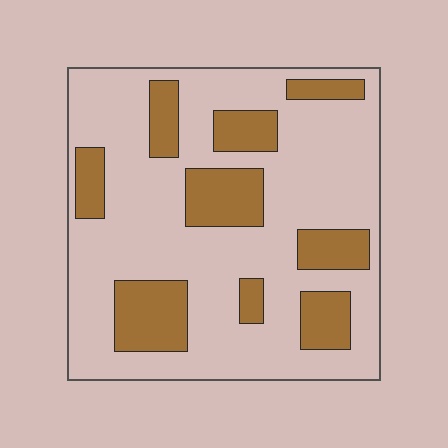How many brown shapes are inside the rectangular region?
9.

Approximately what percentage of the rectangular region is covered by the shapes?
Approximately 25%.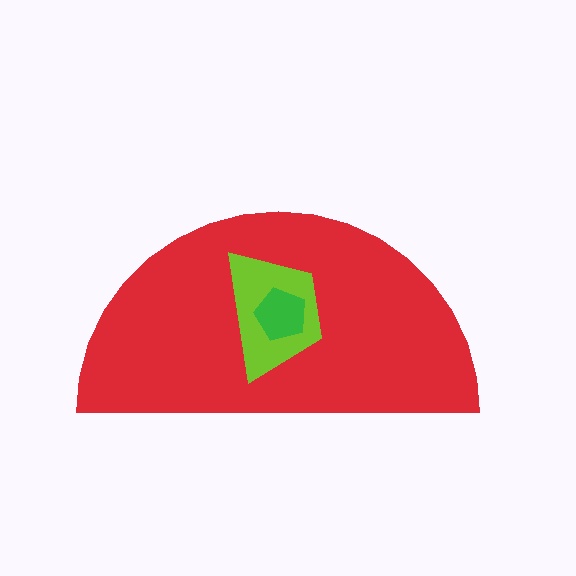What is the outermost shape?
The red semicircle.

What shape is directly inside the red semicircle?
The lime trapezoid.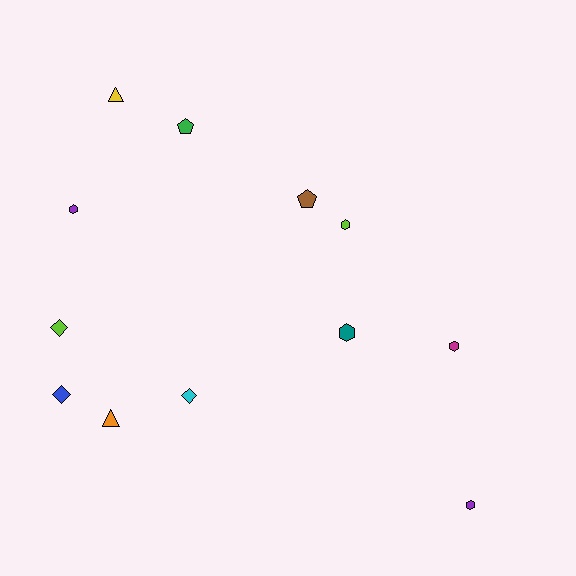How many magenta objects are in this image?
There is 1 magenta object.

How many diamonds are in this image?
There are 3 diamonds.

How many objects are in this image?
There are 12 objects.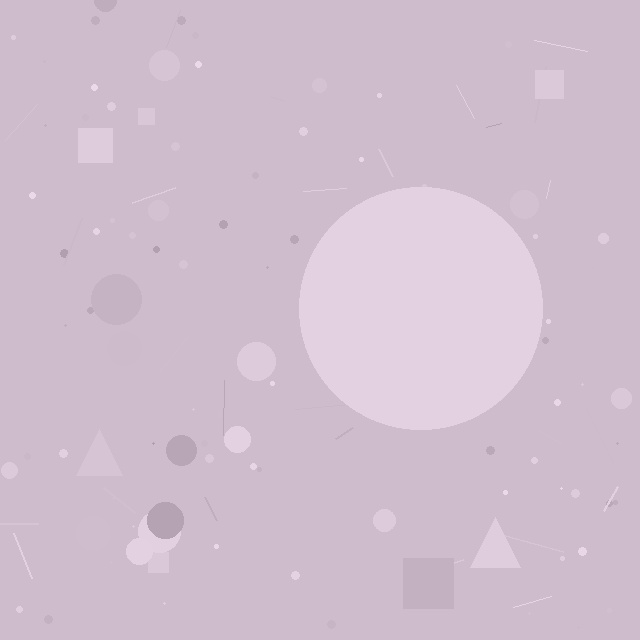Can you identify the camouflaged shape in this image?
The camouflaged shape is a circle.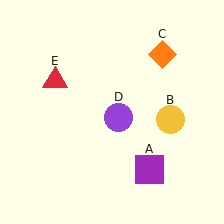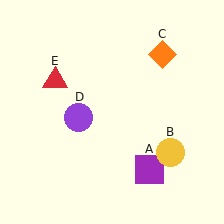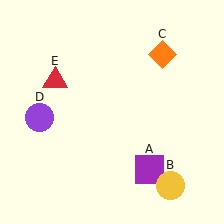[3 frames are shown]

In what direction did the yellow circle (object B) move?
The yellow circle (object B) moved down.